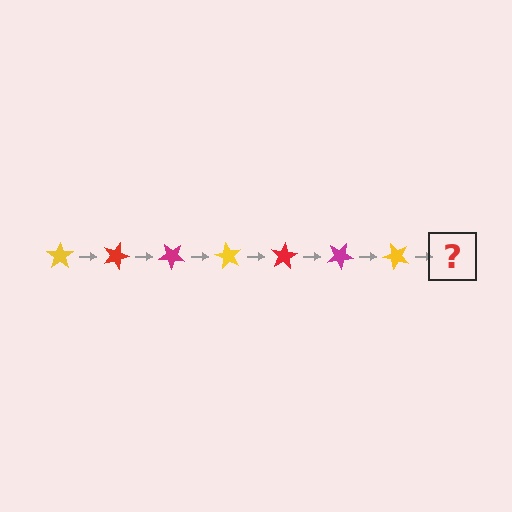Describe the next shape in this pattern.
It should be a red star, rotated 140 degrees from the start.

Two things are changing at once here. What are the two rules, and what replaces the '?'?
The two rules are that it rotates 20 degrees each step and the color cycles through yellow, red, and magenta. The '?' should be a red star, rotated 140 degrees from the start.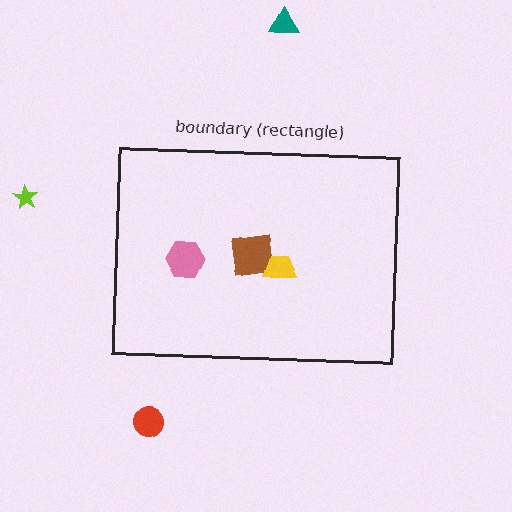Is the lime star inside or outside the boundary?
Outside.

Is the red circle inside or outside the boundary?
Outside.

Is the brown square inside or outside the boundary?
Inside.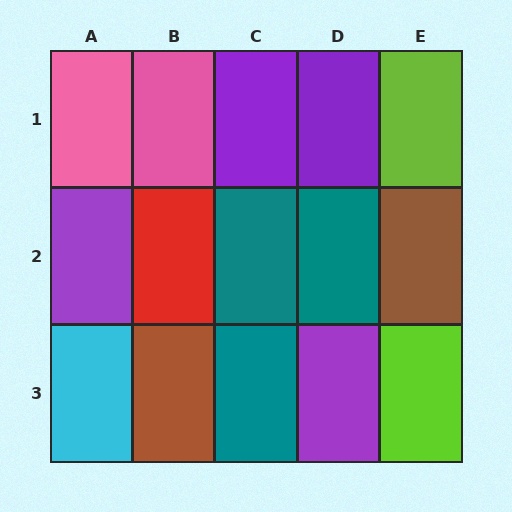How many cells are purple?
4 cells are purple.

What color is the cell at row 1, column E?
Lime.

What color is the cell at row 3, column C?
Teal.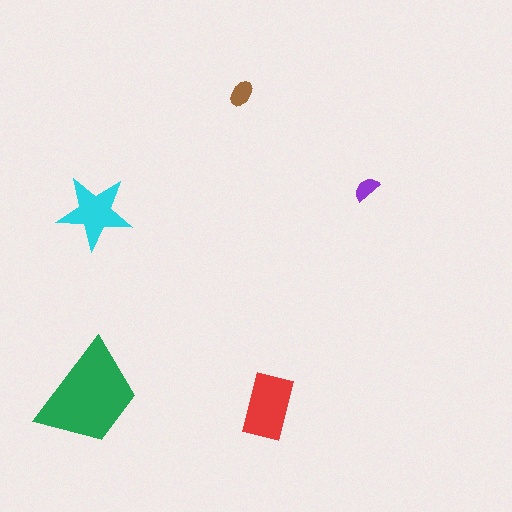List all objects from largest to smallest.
The green trapezoid, the red rectangle, the cyan star, the brown ellipse, the purple semicircle.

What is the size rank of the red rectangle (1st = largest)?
2nd.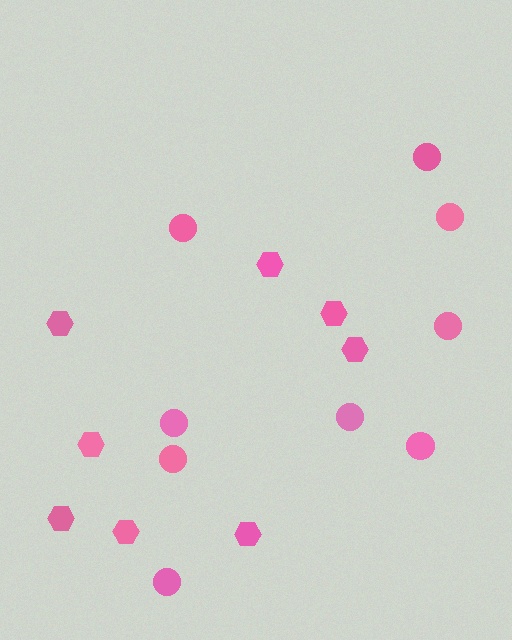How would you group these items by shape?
There are 2 groups: one group of hexagons (8) and one group of circles (9).